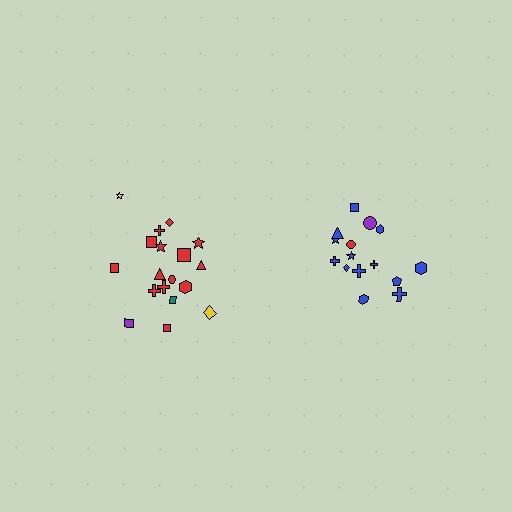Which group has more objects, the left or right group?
The left group.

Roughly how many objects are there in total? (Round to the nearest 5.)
Roughly 35 objects in total.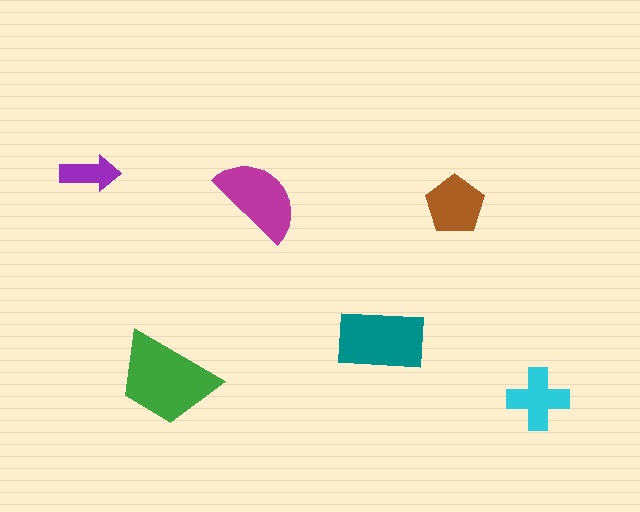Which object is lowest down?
The cyan cross is bottommost.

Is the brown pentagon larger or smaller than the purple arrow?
Larger.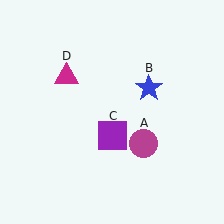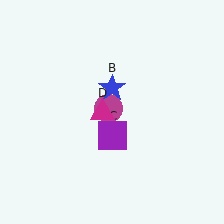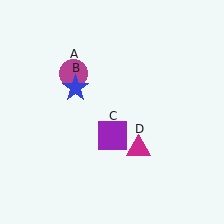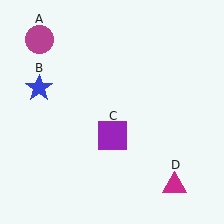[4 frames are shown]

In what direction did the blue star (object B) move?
The blue star (object B) moved left.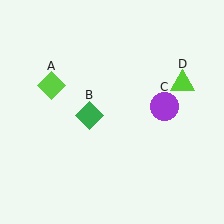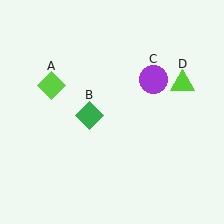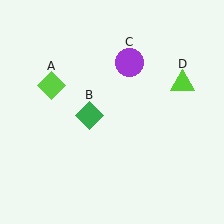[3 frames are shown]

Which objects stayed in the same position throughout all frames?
Lime diamond (object A) and green diamond (object B) and lime triangle (object D) remained stationary.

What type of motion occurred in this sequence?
The purple circle (object C) rotated counterclockwise around the center of the scene.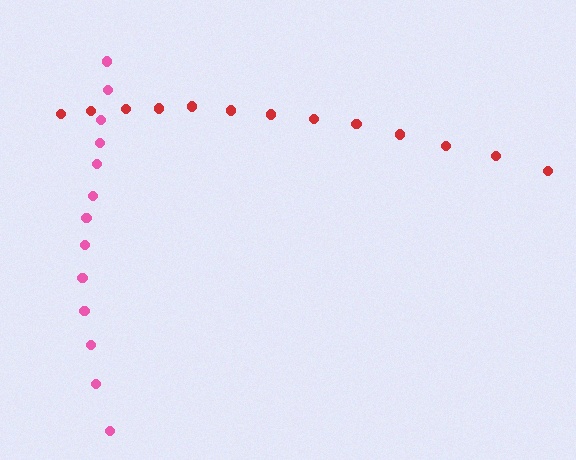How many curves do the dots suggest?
There are 2 distinct paths.